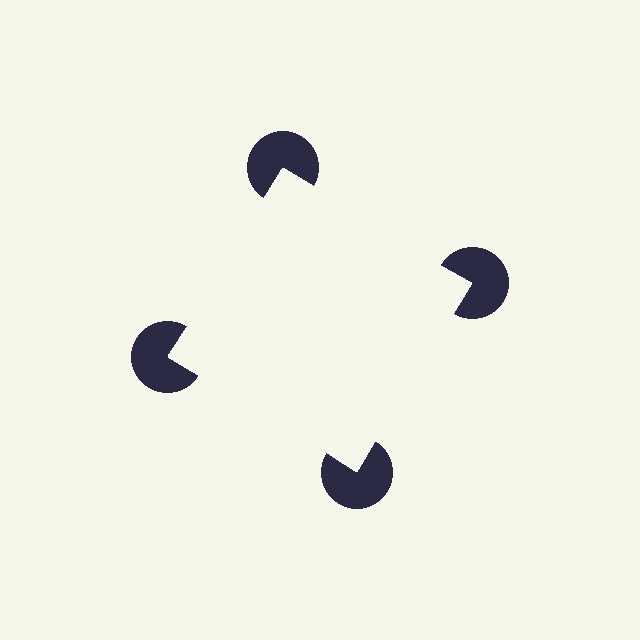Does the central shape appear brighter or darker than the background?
It typically appears slightly brighter than the background, even though no actual brightness change is drawn.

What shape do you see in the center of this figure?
An illusory square — its edges are inferred from the aligned wedge cuts in the pac-man discs, not physically drawn.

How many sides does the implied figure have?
4 sides.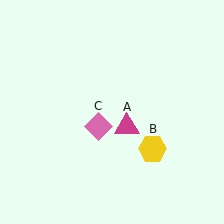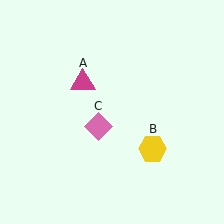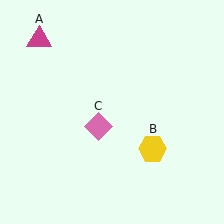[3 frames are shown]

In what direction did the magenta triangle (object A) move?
The magenta triangle (object A) moved up and to the left.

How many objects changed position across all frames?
1 object changed position: magenta triangle (object A).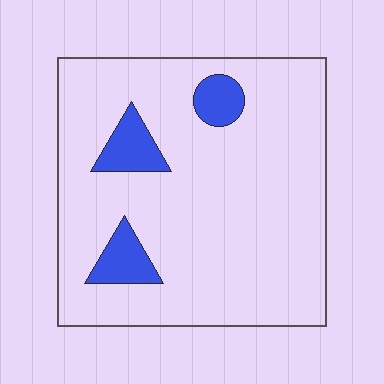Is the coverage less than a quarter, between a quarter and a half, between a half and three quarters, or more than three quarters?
Less than a quarter.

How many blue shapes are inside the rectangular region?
3.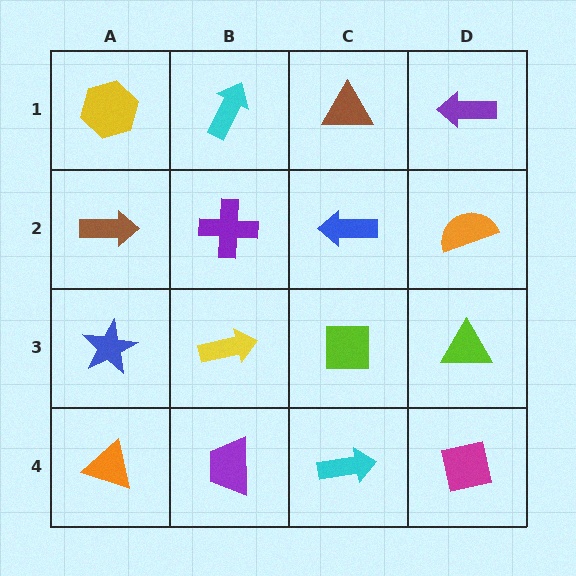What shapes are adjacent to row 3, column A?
A brown arrow (row 2, column A), an orange triangle (row 4, column A), a yellow arrow (row 3, column B).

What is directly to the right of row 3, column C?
A lime triangle.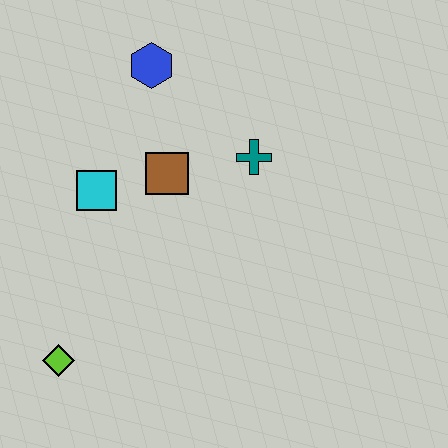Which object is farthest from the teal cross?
The lime diamond is farthest from the teal cross.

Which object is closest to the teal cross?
The brown square is closest to the teal cross.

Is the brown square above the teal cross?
No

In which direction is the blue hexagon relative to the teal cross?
The blue hexagon is to the left of the teal cross.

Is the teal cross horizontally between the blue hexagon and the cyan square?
No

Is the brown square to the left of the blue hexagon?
No